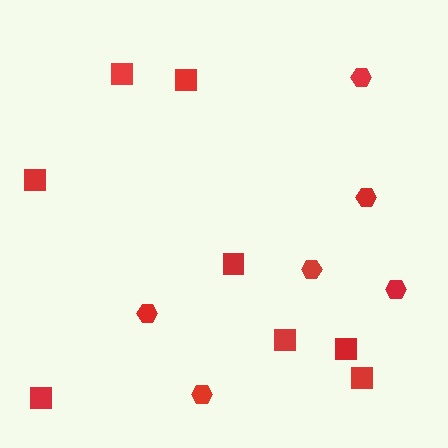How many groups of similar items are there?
There are 2 groups: one group of squares (8) and one group of hexagons (6).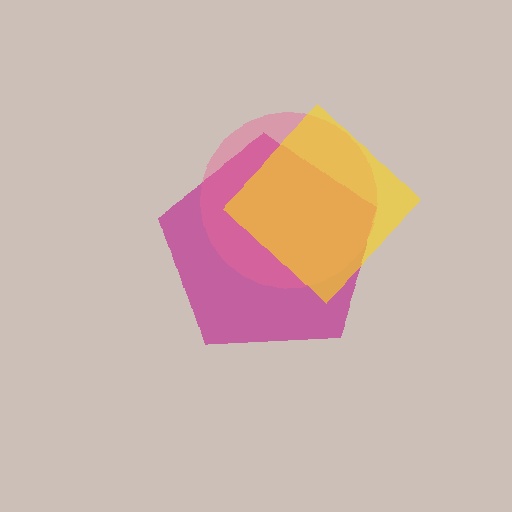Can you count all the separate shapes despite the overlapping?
Yes, there are 3 separate shapes.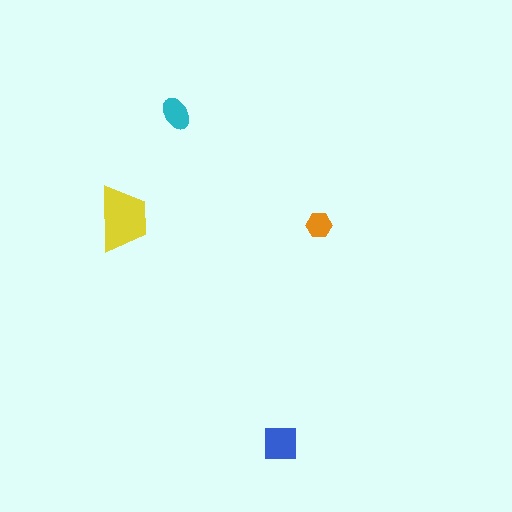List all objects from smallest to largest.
The orange hexagon, the cyan ellipse, the blue square, the yellow trapezoid.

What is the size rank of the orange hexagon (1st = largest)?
4th.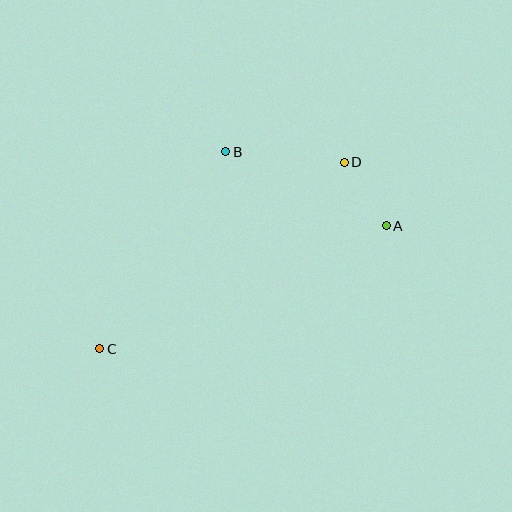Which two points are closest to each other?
Points A and D are closest to each other.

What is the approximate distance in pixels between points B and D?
The distance between B and D is approximately 119 pixels.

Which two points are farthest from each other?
Points A and C are farthest from each other.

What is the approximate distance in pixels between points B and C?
The distance between B and C is approximately 234 pixels.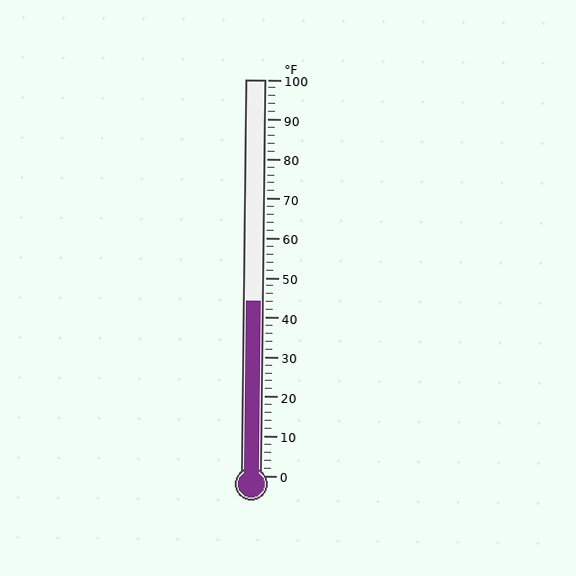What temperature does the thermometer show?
The thermometer shows approximately 44°F.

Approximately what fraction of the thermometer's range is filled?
The thermometer is filled to approximately 45% of its range.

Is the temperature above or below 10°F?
The temperature is above 10°F.